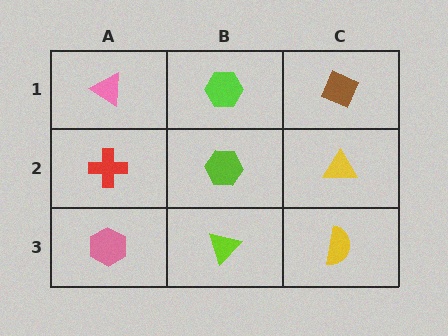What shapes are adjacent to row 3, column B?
A lime hexagon (row 2, column B), a pink hexagon (row 3, column A), a yellow semicircle (row 3, column C).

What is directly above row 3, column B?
A lime hexagon.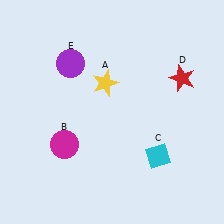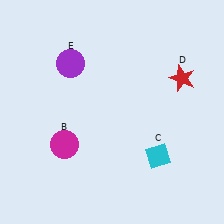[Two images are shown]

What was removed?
The yellow star (A) was removed in Image 2.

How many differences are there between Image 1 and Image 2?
There is 1 difference between the two images.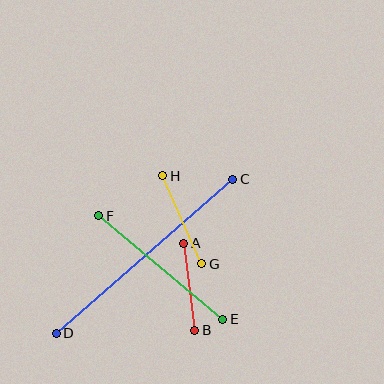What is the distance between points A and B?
The distance is approximately 88 pixels.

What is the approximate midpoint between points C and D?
The midpoint is at approximately (145, 256) pixels.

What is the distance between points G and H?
The distance is approximately 97 pixels.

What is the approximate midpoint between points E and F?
The midpoint is at approximately (161, 268) pixels.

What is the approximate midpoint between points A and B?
The midpoint is at approximately (189, 287) pixels.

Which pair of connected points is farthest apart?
Points C and D are farthest apart.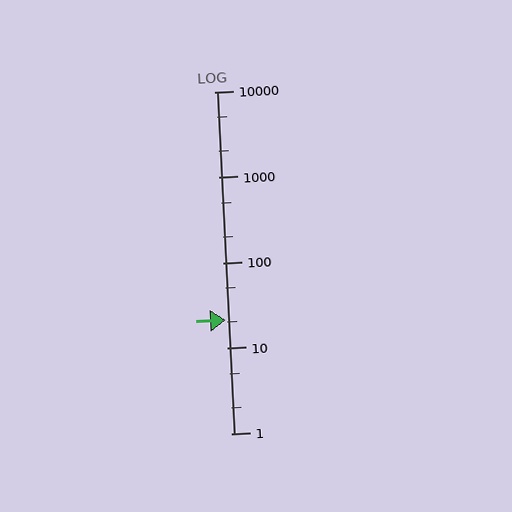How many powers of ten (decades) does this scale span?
The scale spans 4 decades, from 1 to 10000.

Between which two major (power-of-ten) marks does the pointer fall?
The pointer is between 10 and 100.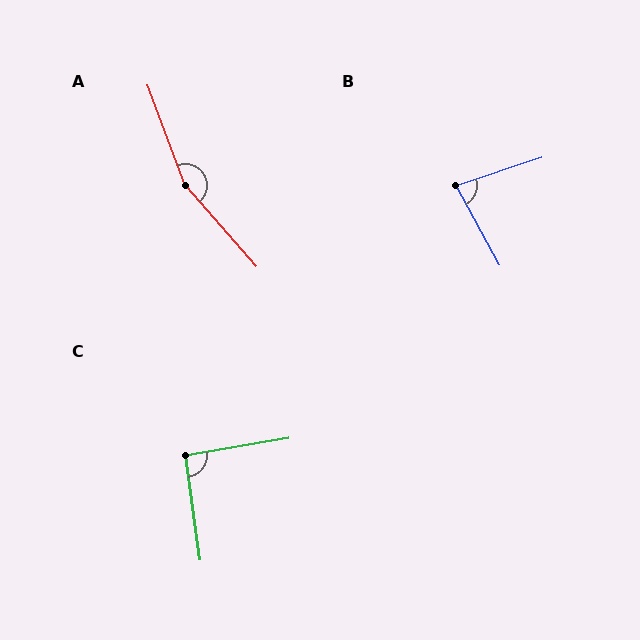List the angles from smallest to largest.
B (79°), C (92°), A (160°).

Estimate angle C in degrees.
Approximately 92 degrees.